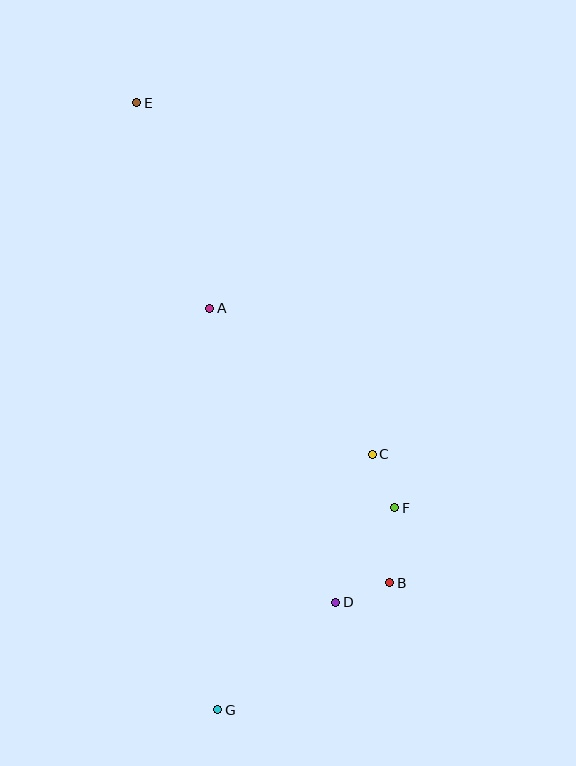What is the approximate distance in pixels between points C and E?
The distance between C and E is approximately 423 pixels.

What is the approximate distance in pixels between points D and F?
The distance between D and F is approximately 112 pixels.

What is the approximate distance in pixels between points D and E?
The distance between D and E is approximately 538 pixels.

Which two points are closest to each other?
Points B and D are closest to each other.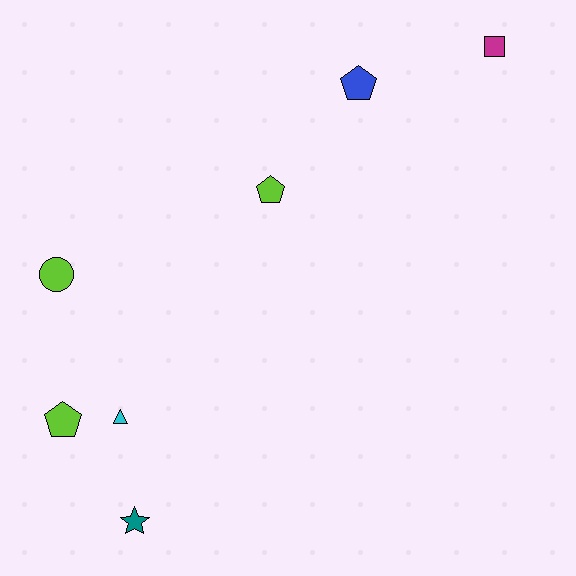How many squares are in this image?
There is 1 square.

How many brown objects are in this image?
There are no brown objects.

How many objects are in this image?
There are 7 objects.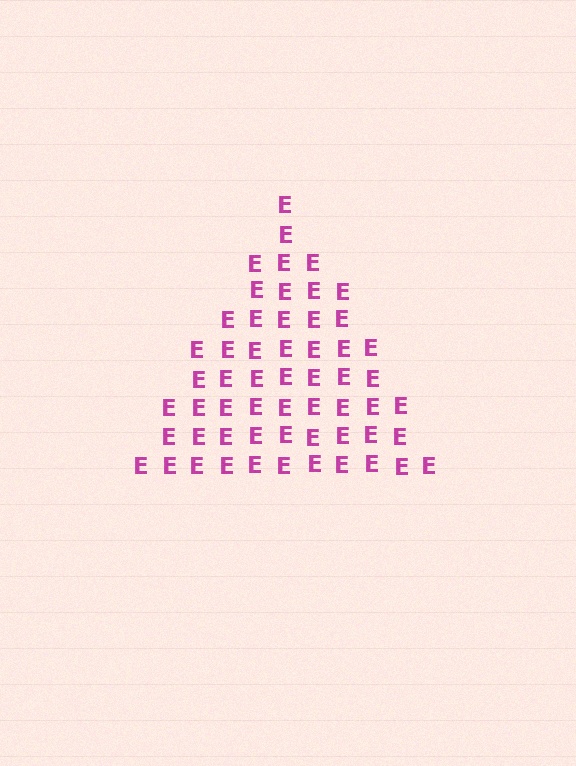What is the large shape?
The large shape is a triangle.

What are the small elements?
The small elements are letter E's.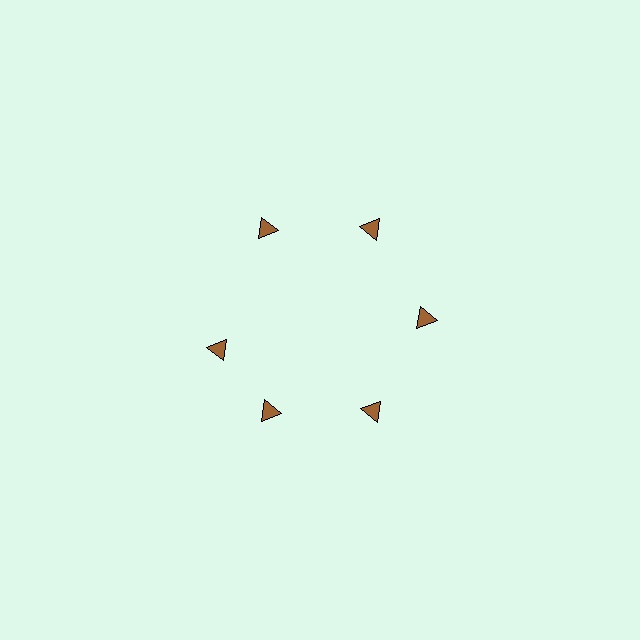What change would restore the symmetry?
The symmetry would be restored by rotating it back into even spacing with its neighbors so that all 6 triangles sit at equal angles and equal distance from the center.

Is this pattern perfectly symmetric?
No. The 6 brown triangles are arranged in a ring, but one element near the 9 o'clock position is rotated out of alignment along the ring, breaking the 6-fold rotational symmetry.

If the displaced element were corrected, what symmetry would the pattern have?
It would have 6-fold rotational symmetry — the pattern would map onto itself every 60 degrees.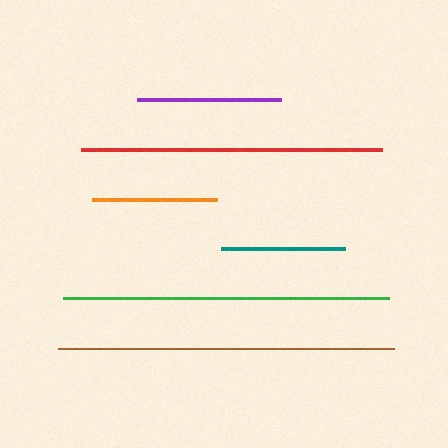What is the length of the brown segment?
The brown segment is approximately 336 pixels long.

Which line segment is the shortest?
The orange line is the shortest at approximately 124 pixels.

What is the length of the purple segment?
The purple segment is approximately 144 pixels long.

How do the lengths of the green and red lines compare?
The green and red lines are approximately the same length.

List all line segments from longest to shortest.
From longest to shortest: brown, green, red, purple, teal, orange.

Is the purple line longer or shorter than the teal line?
The purple line is longer than the teal line.